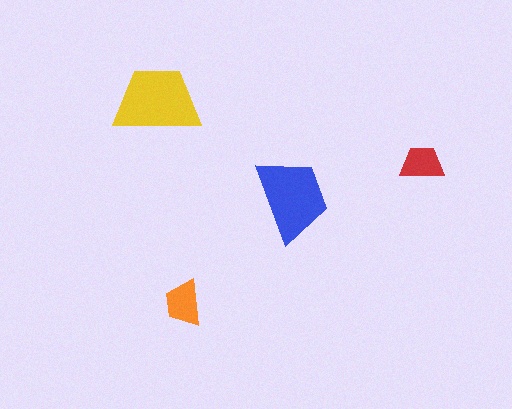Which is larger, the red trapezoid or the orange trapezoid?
The orange one.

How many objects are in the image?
There are 4 objects in the image.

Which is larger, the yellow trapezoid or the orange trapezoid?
The yellow one.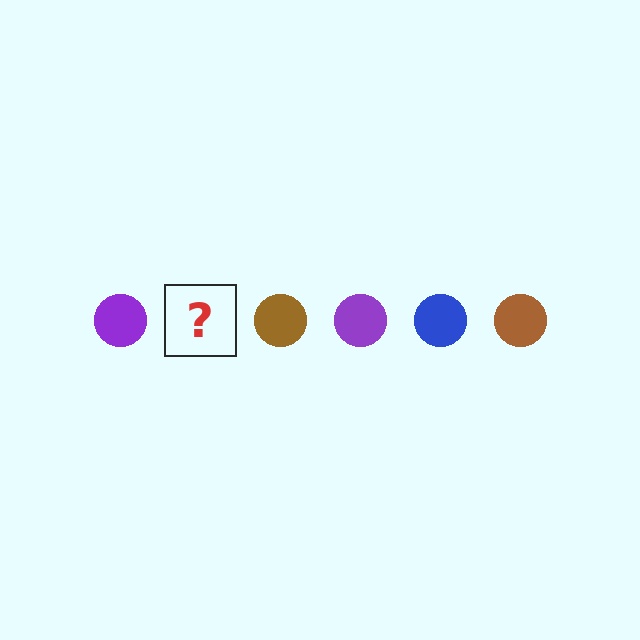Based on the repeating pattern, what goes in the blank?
The blank should be a blue circle.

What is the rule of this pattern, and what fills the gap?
The rule is that the pattern cycles through purple, blue, brown circles. The gap should be filled with a blue circle.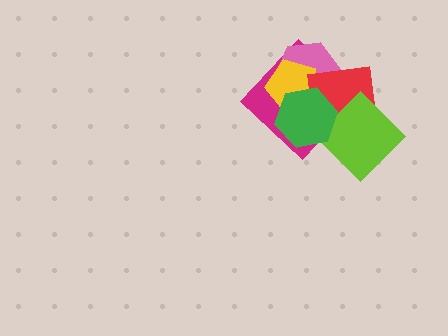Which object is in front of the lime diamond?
The green hexagon is in front of the lime diamond.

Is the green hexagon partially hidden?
No, no other shape covers it.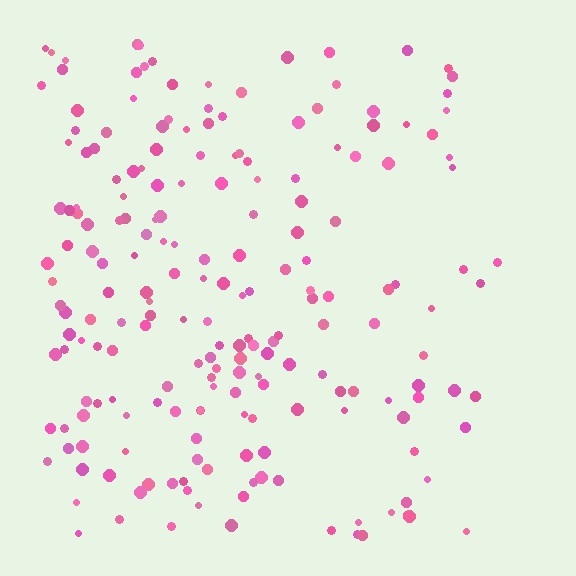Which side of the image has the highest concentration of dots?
The left.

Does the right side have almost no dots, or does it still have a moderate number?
Still a moderate number, just noticeably fewer than the left.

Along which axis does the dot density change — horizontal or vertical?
Horizontal.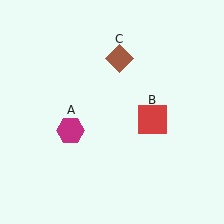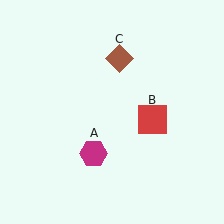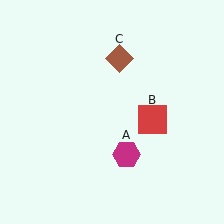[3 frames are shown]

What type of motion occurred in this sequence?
The magenta hexagon (object A) rotated counterclockwise around the center of the scene.